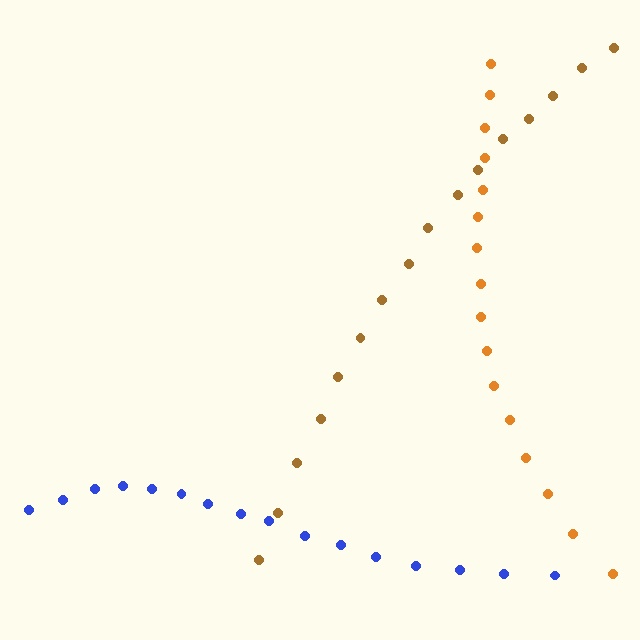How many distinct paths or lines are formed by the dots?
There are 3 distinct paths.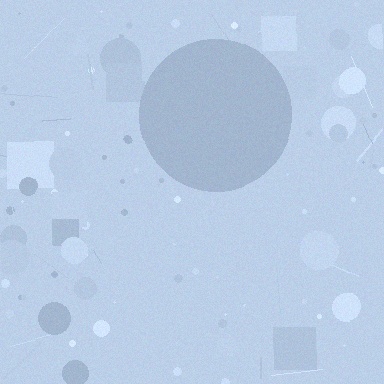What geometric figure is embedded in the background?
A circle is embedded in the background.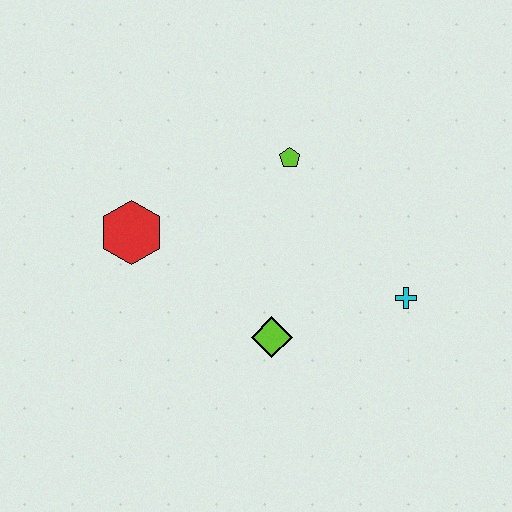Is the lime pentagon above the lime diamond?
Yes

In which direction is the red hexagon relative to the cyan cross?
The red hexagon is to the left of the cyan cross.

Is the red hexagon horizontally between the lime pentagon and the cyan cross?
No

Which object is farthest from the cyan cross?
The red hexagon is farthest from the cyan cross.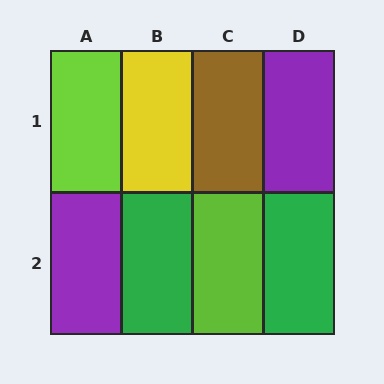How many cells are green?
2 cells are green.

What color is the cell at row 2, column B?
Green.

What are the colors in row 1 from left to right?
Lime, yellow, brown, purple.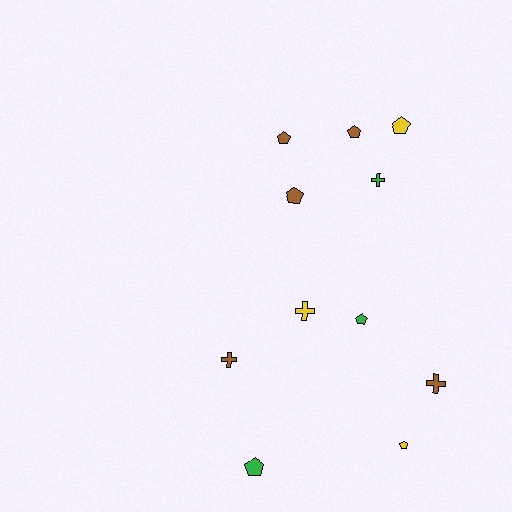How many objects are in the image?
There are 11 objects.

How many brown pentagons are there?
There are 3 brown pentagons.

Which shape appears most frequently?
Pentagon, with 7 objects.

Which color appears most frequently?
Brown, with 5 objects.